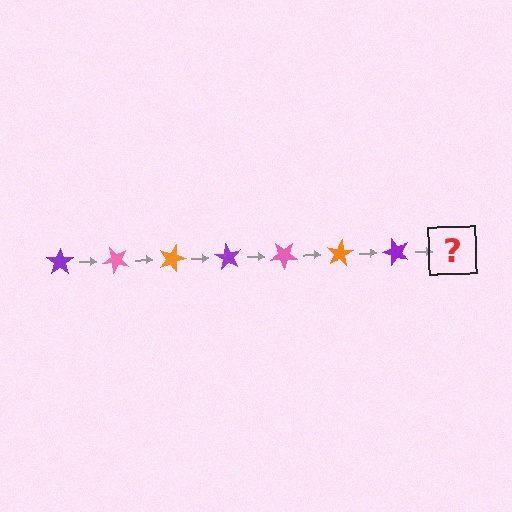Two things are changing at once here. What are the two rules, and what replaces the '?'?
The two rules are that it rotates 45 degrees each step and the color cycles through purple, pink, and orange. The '?' should be a pink star, rotated 315 degrees from the start.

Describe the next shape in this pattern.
It should be a pink star, rotated 315 degrees from the start.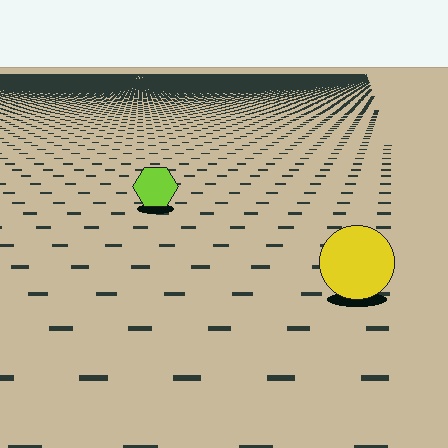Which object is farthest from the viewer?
The lime hexagon is farthest from the viewer. It appears smaller and the ground texture around it is denser.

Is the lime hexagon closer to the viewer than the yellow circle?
No. The yellow circle is closer — you can tell from the texture gradient: the ground texture is coarser near it.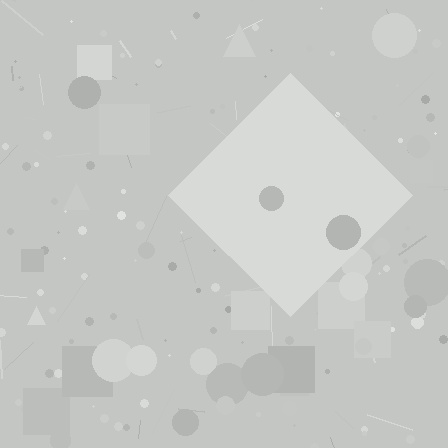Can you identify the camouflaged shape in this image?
The camouflaged shape is a diamond.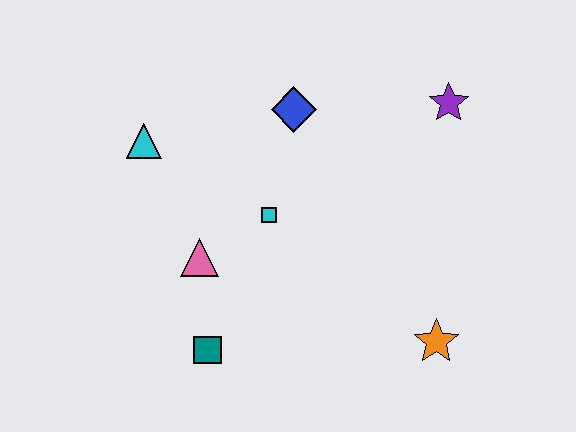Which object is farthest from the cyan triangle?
The orange star is farthest from the cyan triangle.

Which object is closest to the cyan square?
The pink triangle is closest to the cyan square.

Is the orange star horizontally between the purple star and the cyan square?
Yes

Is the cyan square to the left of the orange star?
Yes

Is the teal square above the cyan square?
No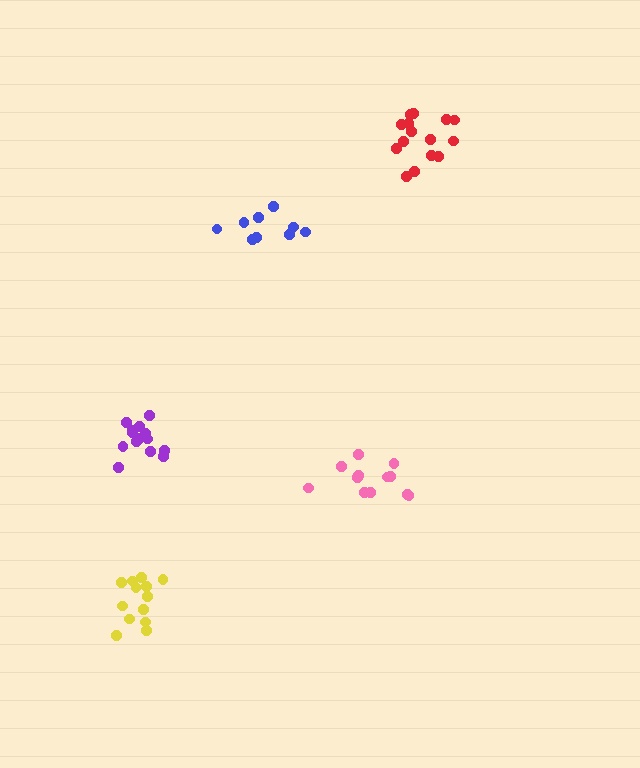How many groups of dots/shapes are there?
There are 5 groups.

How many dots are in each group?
Group 1: 13 dots, Group 2: 14 dots, Group 3: 9 dots, Group 4: 12 dots, Group 5: 15 dots (63 total).